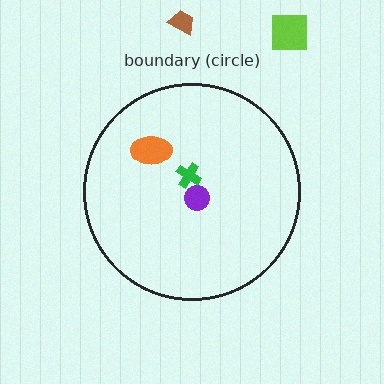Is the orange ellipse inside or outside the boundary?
Inside.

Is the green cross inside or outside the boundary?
Inside.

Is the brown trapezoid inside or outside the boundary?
Outside.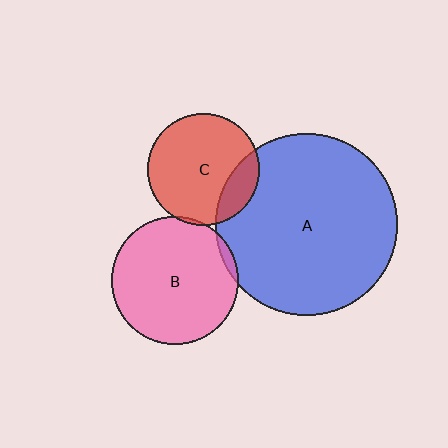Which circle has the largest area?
Circle A (blue).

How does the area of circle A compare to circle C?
Approximately 2.7 times.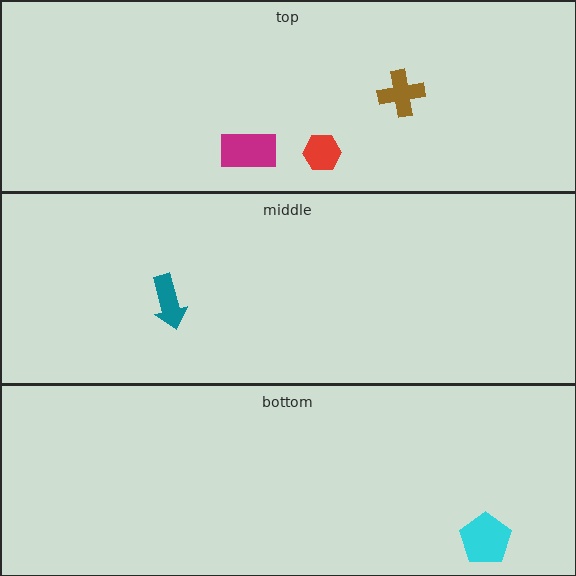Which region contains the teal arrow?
The middle region.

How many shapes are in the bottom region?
1.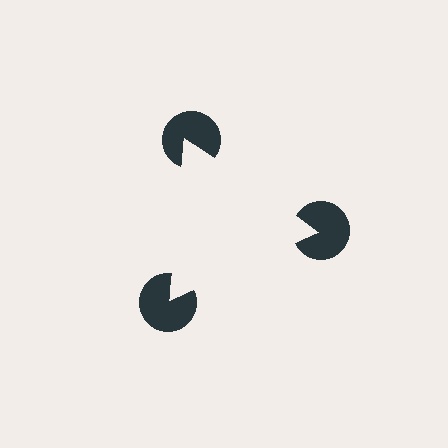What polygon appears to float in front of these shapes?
An illusory triangle — its edges are inferred from the aligned wedge cuts in the pac-man discs, not physically drawn.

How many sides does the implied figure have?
3 sides.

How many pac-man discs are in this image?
There are 3 — one at each vertex of the illusory triangle.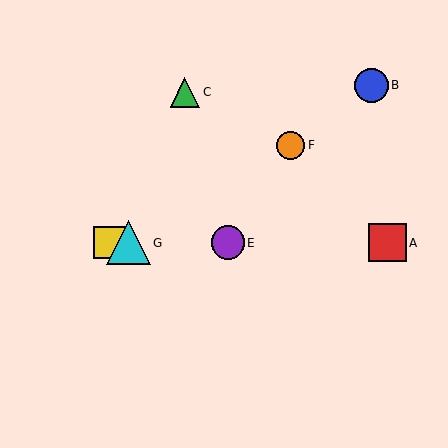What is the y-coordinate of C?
Object C is at y≈92.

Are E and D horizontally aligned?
Yes, both are at y≈243.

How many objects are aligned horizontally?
4 objects (A, D, E, G) are aligned horizontally.